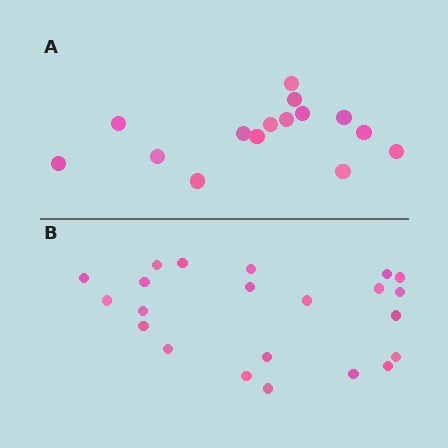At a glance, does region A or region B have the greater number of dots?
Region B (the bottom region) has more dots.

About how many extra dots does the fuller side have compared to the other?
Region B has roughly 8 or so more dots than region A.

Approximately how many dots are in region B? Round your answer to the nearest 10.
About 20 dots. (The exact count is 22, which rounds to 20.)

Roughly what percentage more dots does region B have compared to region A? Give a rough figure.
About 45% more.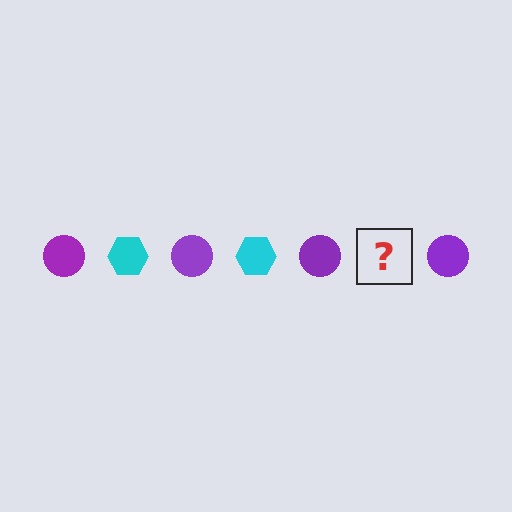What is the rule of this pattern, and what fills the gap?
The rule is that the pattern alternates between purple circle and cyan hexagon. The gap should be filled with a cyan hexagon.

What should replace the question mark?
The question mark should be replaced with a cyan hexagon.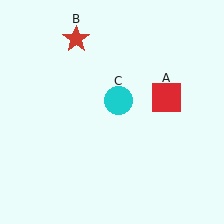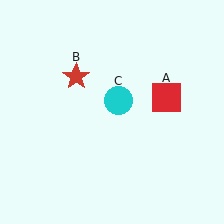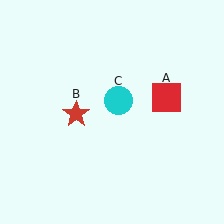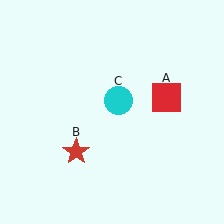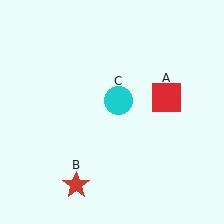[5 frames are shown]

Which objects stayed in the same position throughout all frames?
Red square (object A) and cyan circle (object C) remained stationary.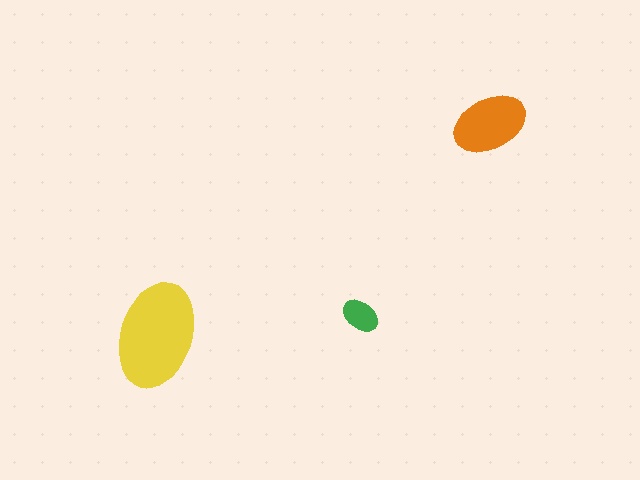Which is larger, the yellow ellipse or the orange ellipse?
The yellow one.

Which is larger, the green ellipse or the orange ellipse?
The orange one.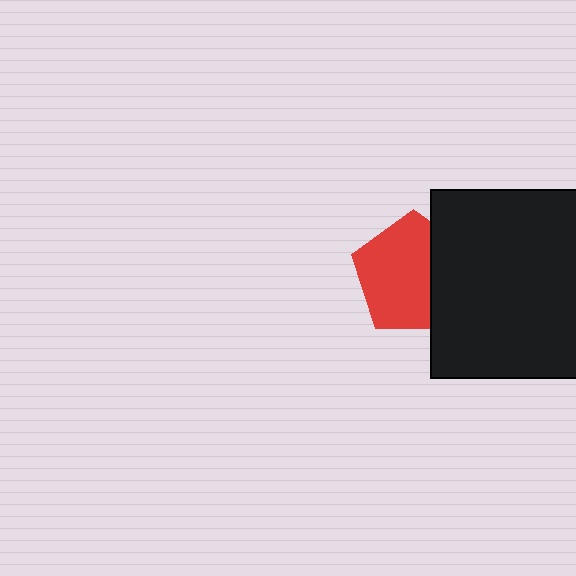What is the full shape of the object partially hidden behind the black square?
The partially hidden object is a red pentagon.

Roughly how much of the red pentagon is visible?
Most of it is visible (roughly 67%).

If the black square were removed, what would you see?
You would see the complete red pentagon.